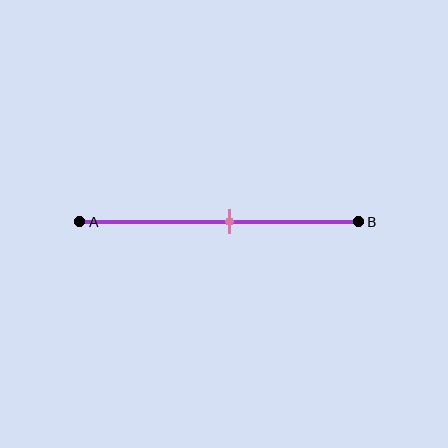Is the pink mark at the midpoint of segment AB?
No, the mark is at about 55% from A, not at the 50% midpoint.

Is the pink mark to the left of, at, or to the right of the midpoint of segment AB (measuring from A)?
The pink mark is to the right of the midpoint of segment AB.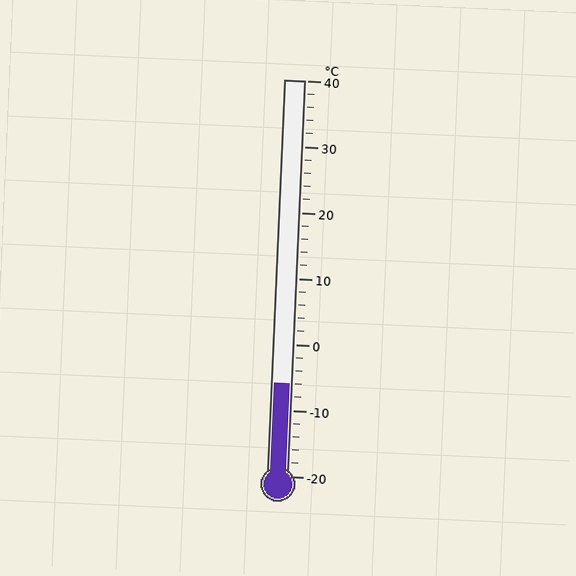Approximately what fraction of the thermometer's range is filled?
The thermometer is filled to approximately 25% of its range.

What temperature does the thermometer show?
The thermometer shows approximately -6°C.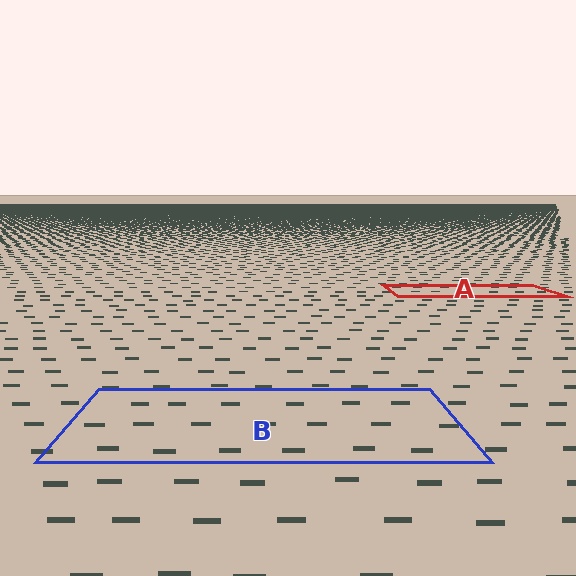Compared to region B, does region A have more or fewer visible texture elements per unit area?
Region A has more texture elements per unit area — they are packed more densely because it is farther away.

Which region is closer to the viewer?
Region B is closer. The texture elements there are larger and more spread out.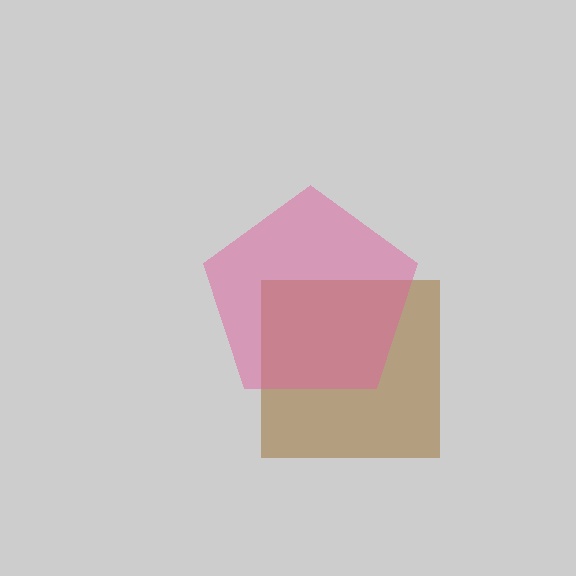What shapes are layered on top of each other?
The layered shapes are: a brown square, a pink pentagon.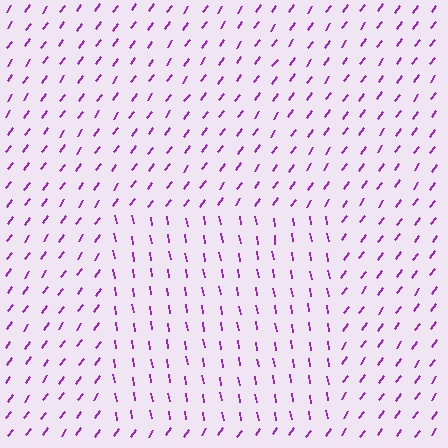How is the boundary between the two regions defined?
The boundary is defined purely by a change in line orientation (approximately 45 degrees difference). All lines are the same color and thickness.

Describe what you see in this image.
The image is filled with small purple line segments. A rectangle region in the image has lines oriented differently from the surrounding lines, creating a visible texture boundary.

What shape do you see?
I see a rectangle.